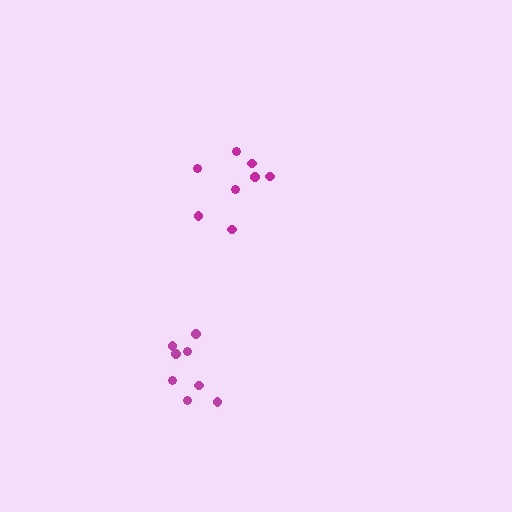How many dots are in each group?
Group 1: 8 dots, Group 2: 8 dots (16 total).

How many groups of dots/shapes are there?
There are 2 groups.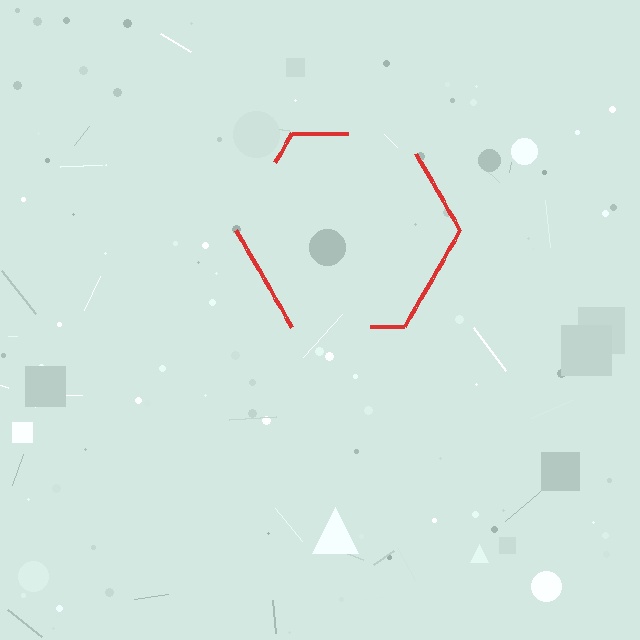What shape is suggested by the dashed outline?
The dashed outline suggests a hexagon.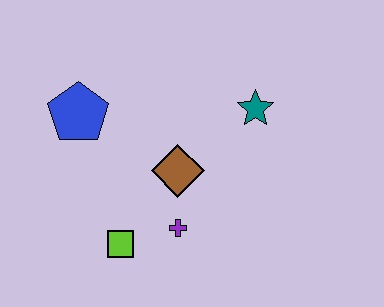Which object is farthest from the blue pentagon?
The teal star is farthest from the blue pentagon.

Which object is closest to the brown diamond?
The purple cross is closest to the brown diamond.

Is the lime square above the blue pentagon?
No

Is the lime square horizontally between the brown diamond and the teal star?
No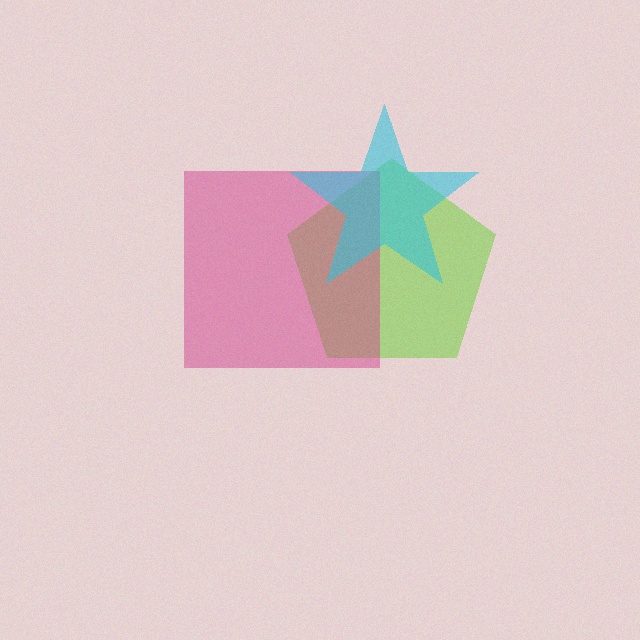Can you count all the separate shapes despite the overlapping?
Yes, there are 3 separate shapes.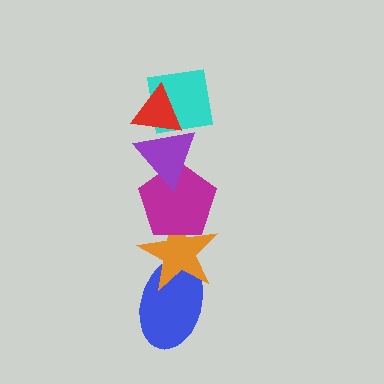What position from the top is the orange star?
The orange star is 5th from the top.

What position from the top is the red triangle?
The red triangle is 1st from the top.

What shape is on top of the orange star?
The magenta pentagon is on top of the orange star.